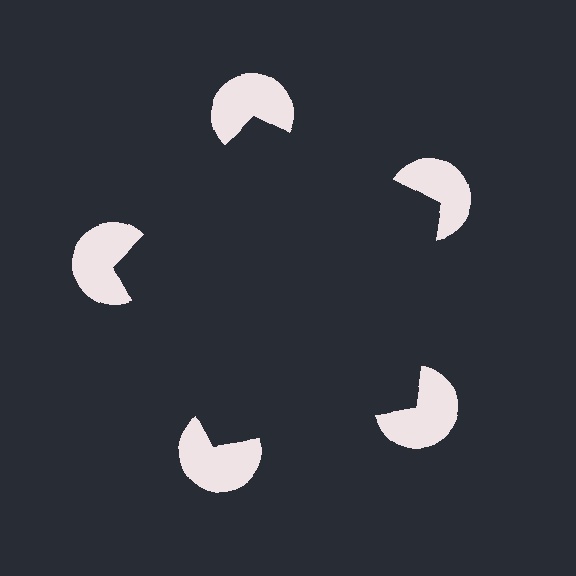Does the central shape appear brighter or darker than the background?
It typically appears slightly darker than the background, even though no actual brightness change is drawn.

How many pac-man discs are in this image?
There are 5 — one at each vertex of the illusory pentagon.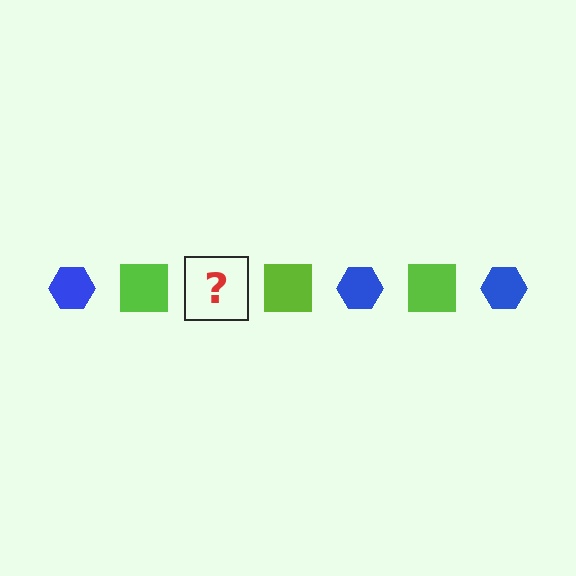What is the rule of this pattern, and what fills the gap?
The rule is that the pattern alternates between blue hexagon and lime square. The gap should be filled with a blue hexagon.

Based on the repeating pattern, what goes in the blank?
The blank should be a blue hexagon.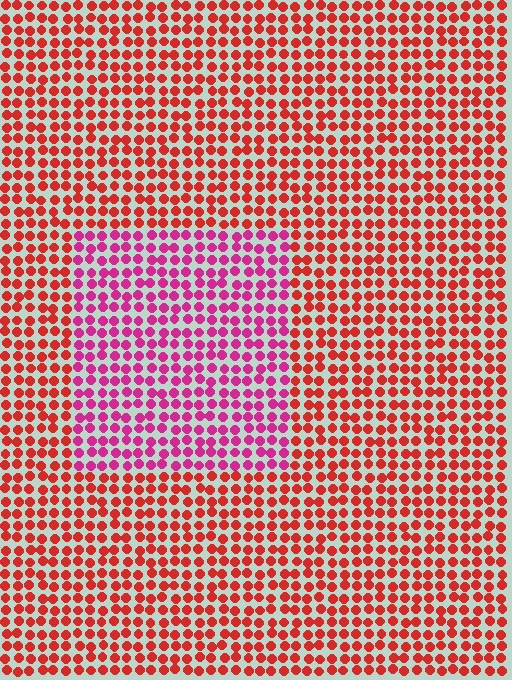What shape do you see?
I see a rectangle.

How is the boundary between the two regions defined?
The boundary is defined purely by a slight shift in hue (about 38 degrees). Spacing, size, and orientation are identical on both sides.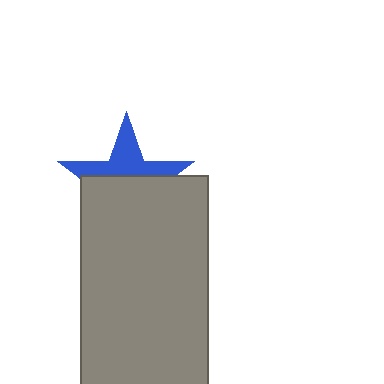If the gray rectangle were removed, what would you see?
You would see the complete blue star.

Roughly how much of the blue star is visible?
A small part of it is visible (roughly 42%).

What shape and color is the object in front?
The object in front is a gray rectangle.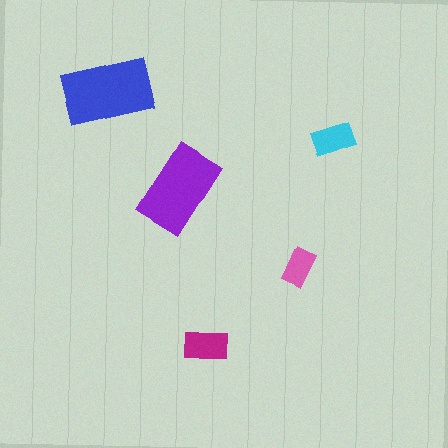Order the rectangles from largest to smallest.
the blue one, the purple one, the magenta one, the cyan one, the pink one.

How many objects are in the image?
There are 5 objects in the image.